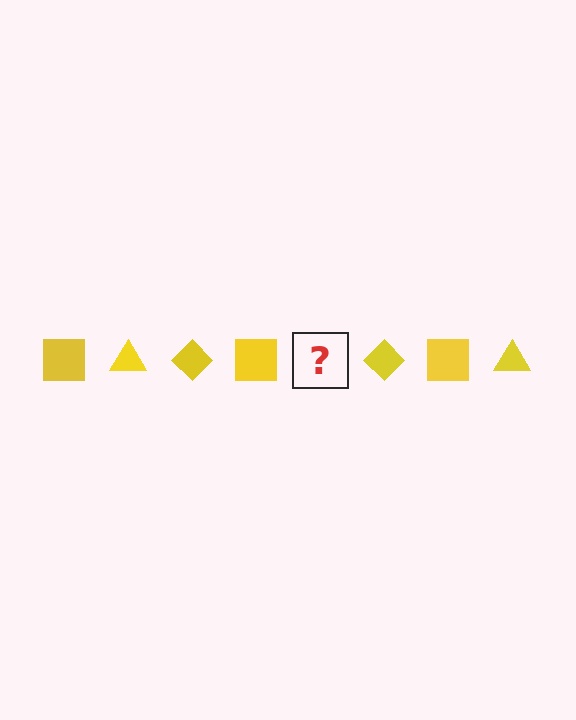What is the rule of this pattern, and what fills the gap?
The rule is that the pattern cycles through square, triangle, diamond shapes in yellow. The gap should be filled with a yellow triangle.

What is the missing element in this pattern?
The missing element is a yellow triangle.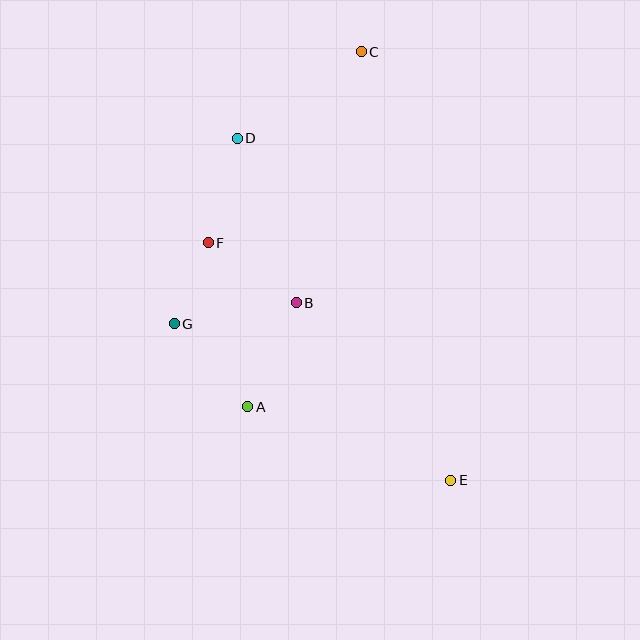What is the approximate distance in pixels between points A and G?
The distance between A and G is approximately 111 pixels.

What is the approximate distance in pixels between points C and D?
The distance between C and D is approximately 151 pixels.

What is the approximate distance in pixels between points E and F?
The distance between E and F is approximately 339 pixels.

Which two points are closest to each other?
Points F and G are closest to each other.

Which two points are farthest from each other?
Points C and E are farthest from each other.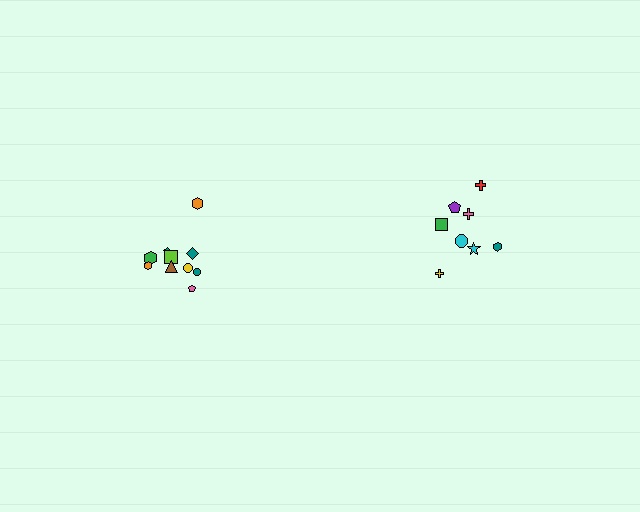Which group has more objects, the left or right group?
The left group.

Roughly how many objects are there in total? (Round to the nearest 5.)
Roughly 20 objects in total.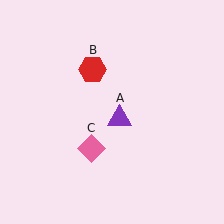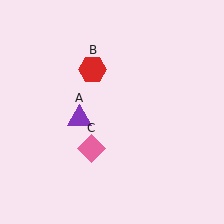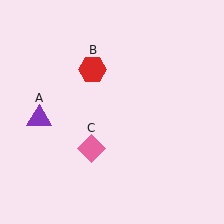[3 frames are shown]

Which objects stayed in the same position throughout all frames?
Red hexagon (object B) and pink diamond (object C) remained stationary.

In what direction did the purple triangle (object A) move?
The purple triangle (object A) moved left.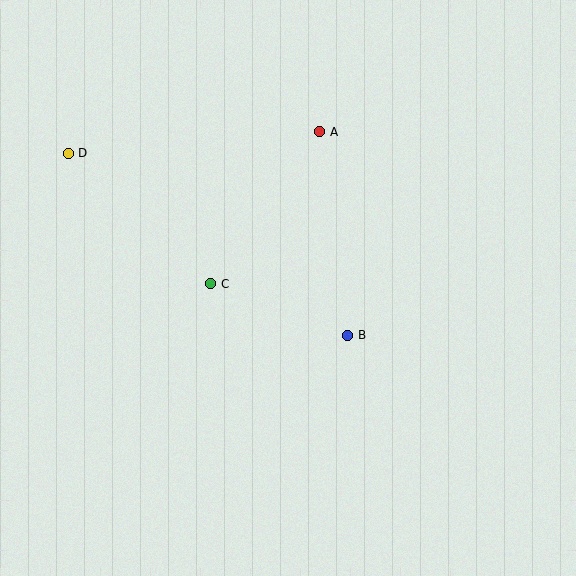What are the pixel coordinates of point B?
Point B is at (348, 335).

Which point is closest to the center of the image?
Point B at (348, 335) is closest to the center.